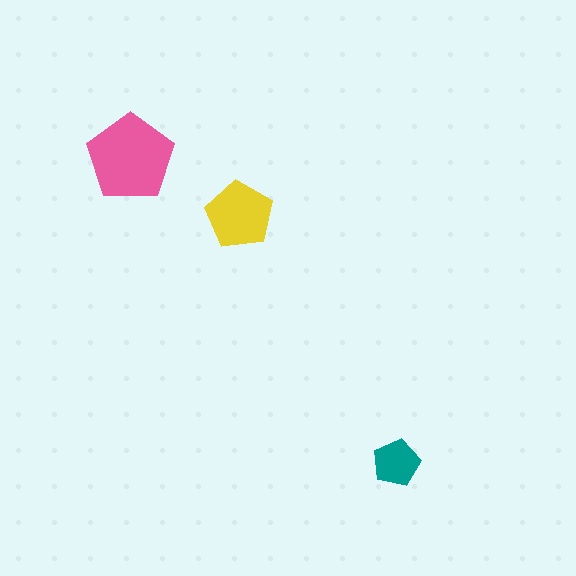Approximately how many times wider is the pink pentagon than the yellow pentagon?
About 1.5 times wider.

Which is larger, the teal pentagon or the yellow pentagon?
The yellow one.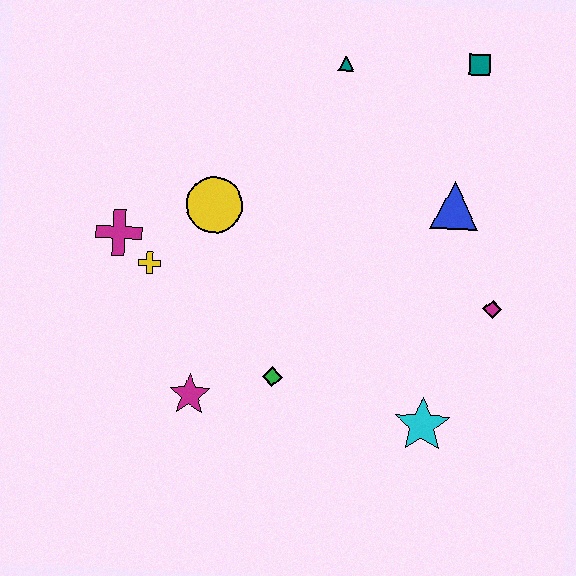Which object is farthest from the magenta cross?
The teal square is farthest from the magenta cross.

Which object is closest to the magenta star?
The green diamond is closest to the magenta star.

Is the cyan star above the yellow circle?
No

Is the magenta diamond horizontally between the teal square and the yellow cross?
No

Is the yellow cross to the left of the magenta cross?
No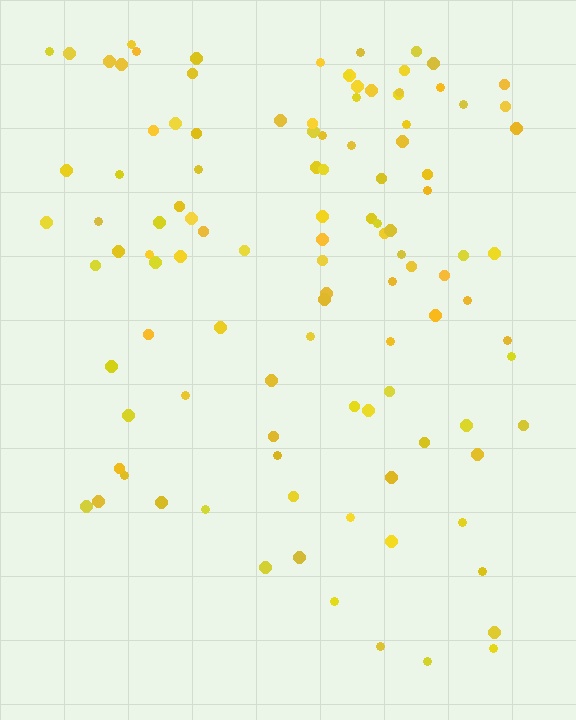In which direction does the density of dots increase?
From bottom to top, with the top side densest.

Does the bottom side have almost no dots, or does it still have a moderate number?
Still a moderate number, just noticeably fewer than the top.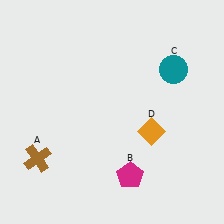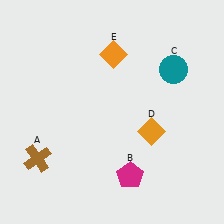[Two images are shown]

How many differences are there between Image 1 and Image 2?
There is 1 difference between the two images.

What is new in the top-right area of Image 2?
An orange diamond (E) was added in the top-right area of Image 2.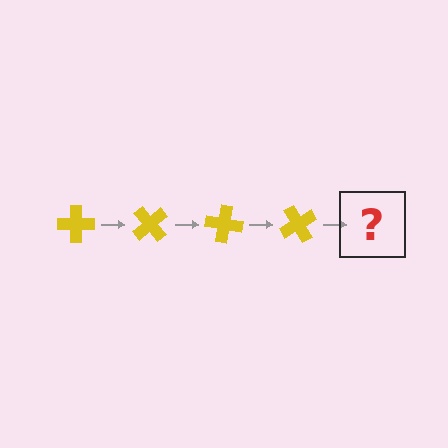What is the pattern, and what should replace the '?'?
The pattern is that the cross rotates 50 degrees each step. The '?' should be a yellow cross rotated 200 degrees.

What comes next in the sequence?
The next element should be a yellow cross rotated 200 degrees.